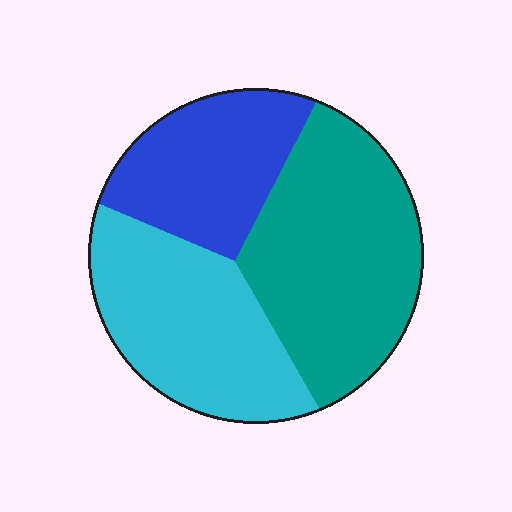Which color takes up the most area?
Teal, at roughly 40%.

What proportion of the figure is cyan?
Cyan takes up about one third (1/3) of the figure.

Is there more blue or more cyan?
Cyan.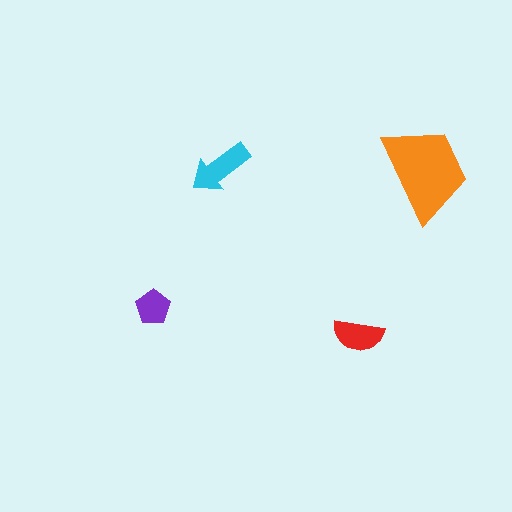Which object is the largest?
The orange trapezoid.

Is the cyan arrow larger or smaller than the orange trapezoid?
Smaller.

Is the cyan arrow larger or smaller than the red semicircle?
Larger.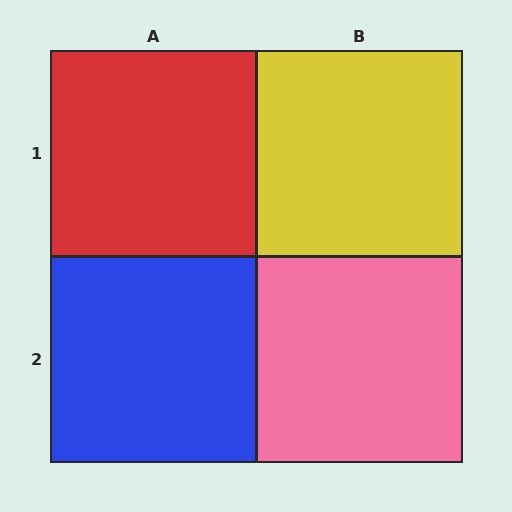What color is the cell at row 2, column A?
Blue.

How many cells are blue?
1 cell is blue.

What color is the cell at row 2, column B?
Pink.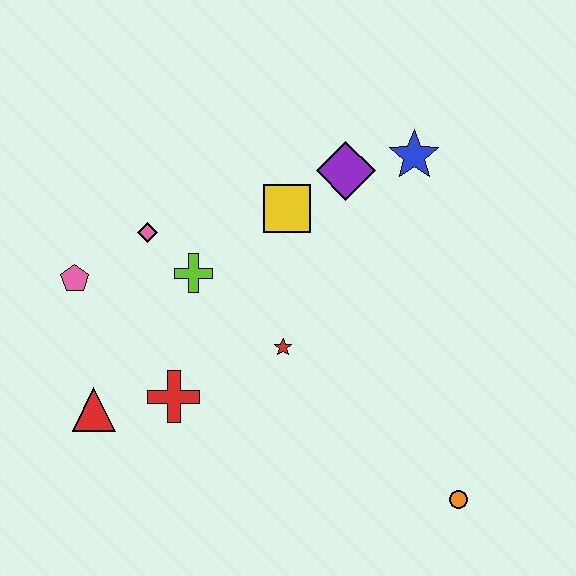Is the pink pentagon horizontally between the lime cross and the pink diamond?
No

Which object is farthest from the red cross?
The blue star is farthest from the red cross.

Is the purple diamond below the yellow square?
No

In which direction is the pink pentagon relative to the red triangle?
The pink pentagon is above the red triangle.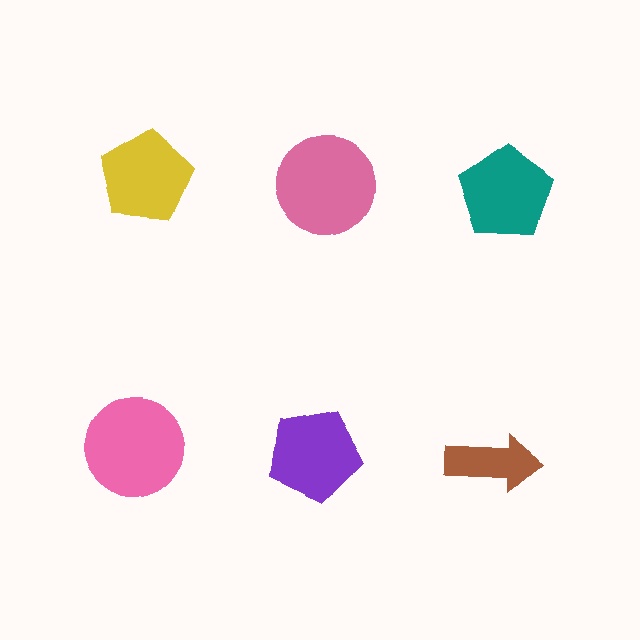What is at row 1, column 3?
A teal pentagon.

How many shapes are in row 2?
3 shapes.